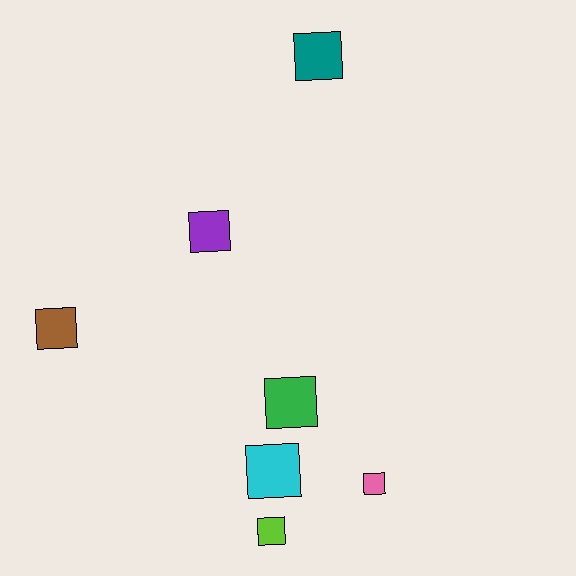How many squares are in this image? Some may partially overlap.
There are 7 squares.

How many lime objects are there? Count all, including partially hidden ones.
There is 1 lime object.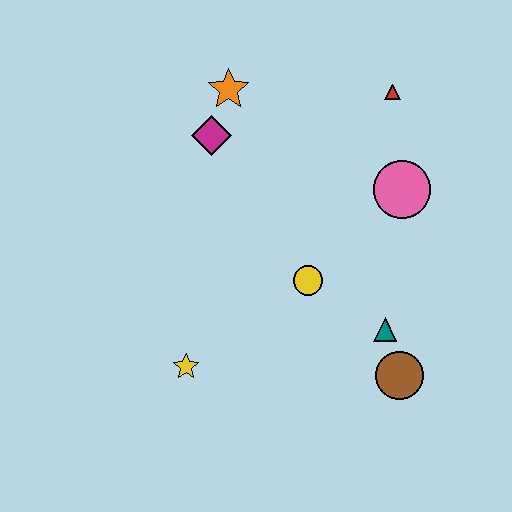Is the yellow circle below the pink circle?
Yes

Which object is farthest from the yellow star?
The red triangle is farthest from the yellow star.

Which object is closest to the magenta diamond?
The orange star is closest to the magenta diamond.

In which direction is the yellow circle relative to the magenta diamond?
The yellow circle is below the magenta diamond.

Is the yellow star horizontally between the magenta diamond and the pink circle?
No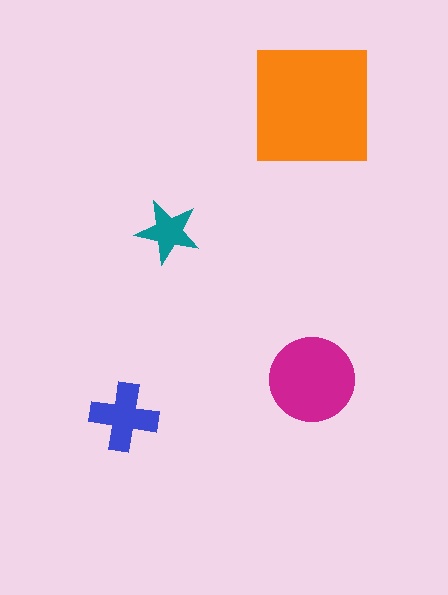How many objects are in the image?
There are 4 objects in the image.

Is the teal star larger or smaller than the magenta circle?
Smaller.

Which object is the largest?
The orange square.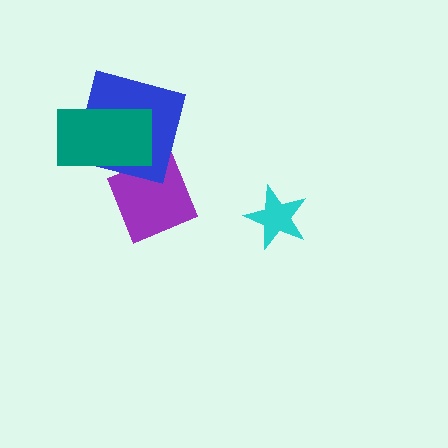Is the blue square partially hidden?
Yes, it is partially covered by another shape.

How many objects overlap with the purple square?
0 objects overlap with the purple square.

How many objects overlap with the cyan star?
0 objects overlap with the cyan star.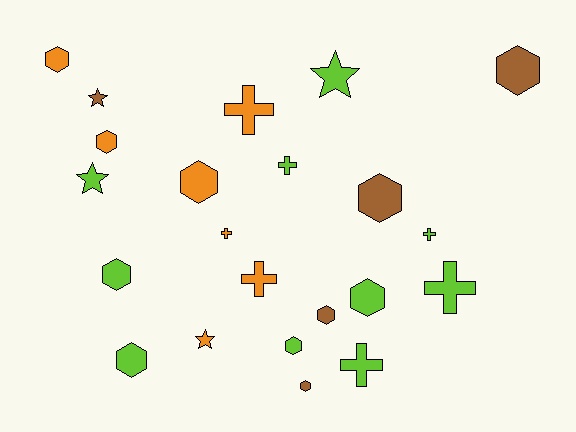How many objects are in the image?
There are 22 objects.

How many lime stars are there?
There are 2 lime stars.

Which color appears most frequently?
Lime, with 10 objects.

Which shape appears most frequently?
Hexagon, with 11 objects.